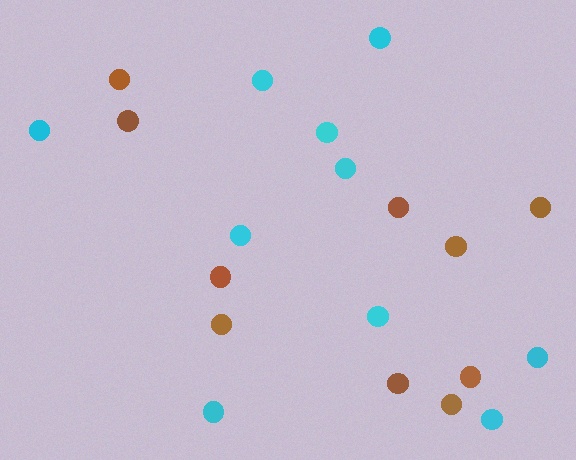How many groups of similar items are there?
There are 2 groups: one group of cyan circles (10) and one group of brown circles (10).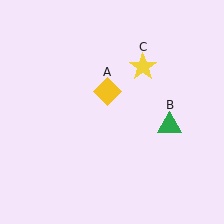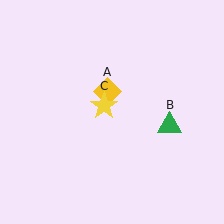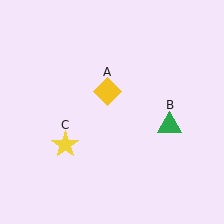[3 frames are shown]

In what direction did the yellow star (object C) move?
The yellow star (object C) moved down and to the left.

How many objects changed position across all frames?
1 object changed position: yellow star (object C).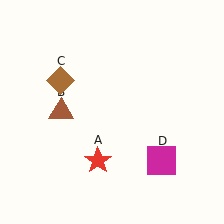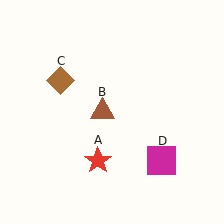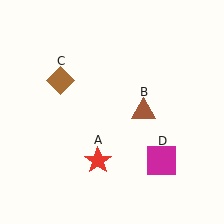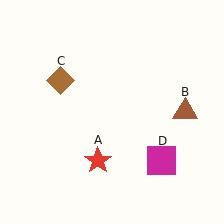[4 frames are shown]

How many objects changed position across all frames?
1 object changed position: brown triangle (object B).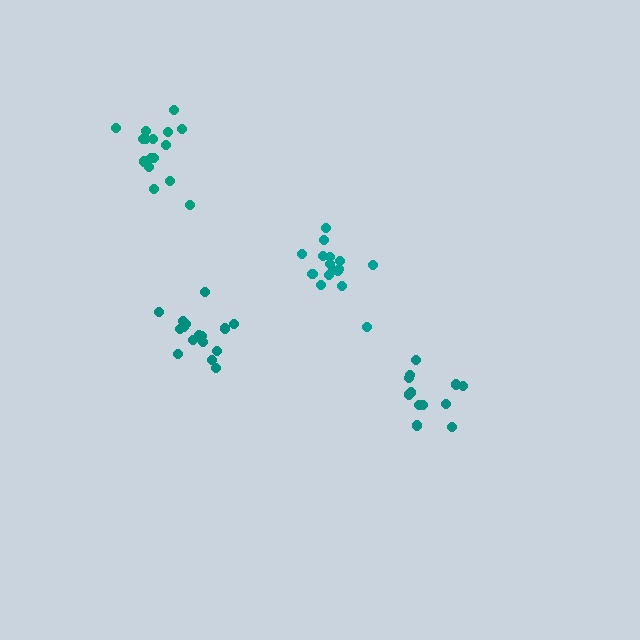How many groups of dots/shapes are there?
There are 4 groups.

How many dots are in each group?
Group 1: 17 dots, Group 2: 16 dots, Group 3: 16 dots, Group 4: 12 dots (61 total).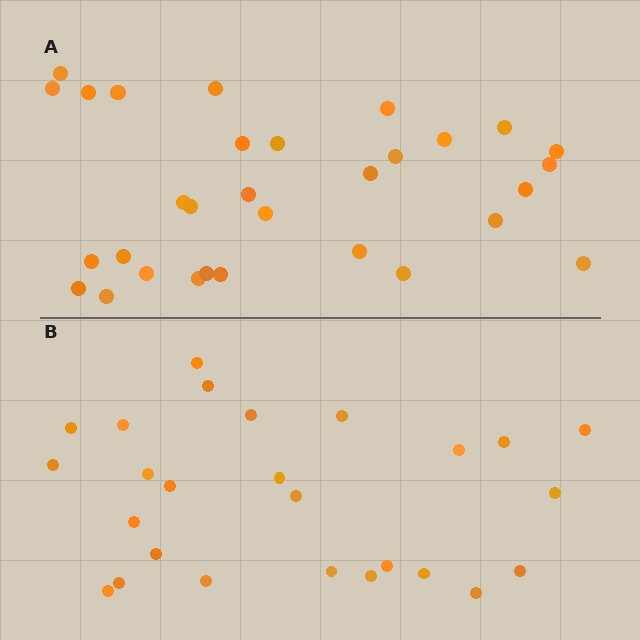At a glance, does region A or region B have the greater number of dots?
Region A (the top region) has more dots.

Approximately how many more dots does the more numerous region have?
Region A has about 5 more dots than region B.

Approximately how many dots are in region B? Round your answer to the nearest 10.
About 30 dots. (The exact count is 26, which rounds to 30.)